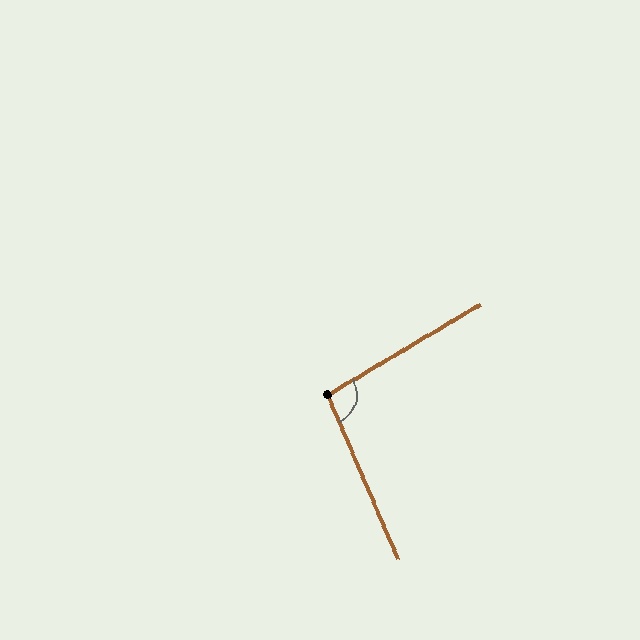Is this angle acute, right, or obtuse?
It is obtuse.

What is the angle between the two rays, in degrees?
Approximately 98 degrees.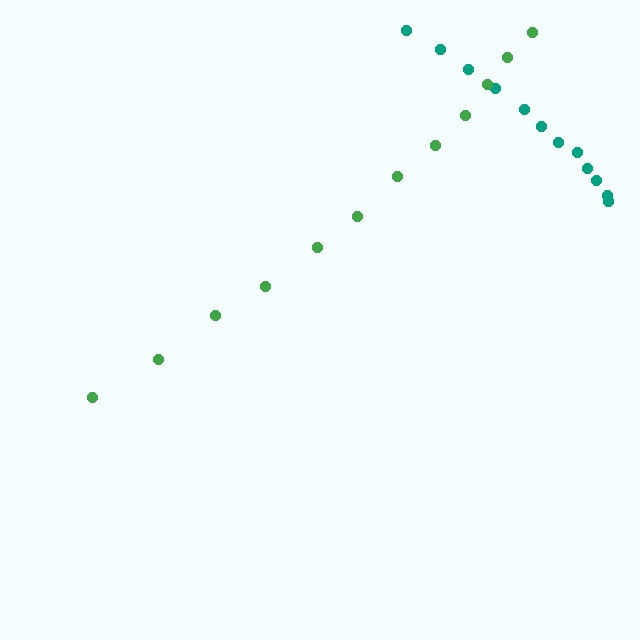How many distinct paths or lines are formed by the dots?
There are 2 distinct paths.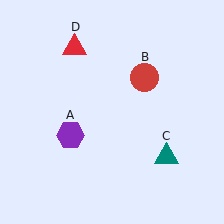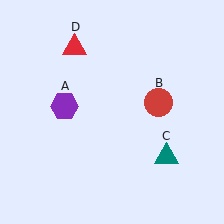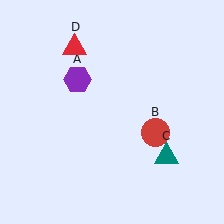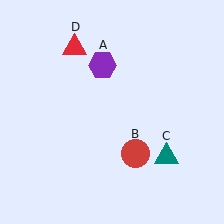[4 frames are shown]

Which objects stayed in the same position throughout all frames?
Teal triangle (object C) and red triangle (object D) remained stationary.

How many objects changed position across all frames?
2 objects changed position: purple hexagon (object A), red circle (object B).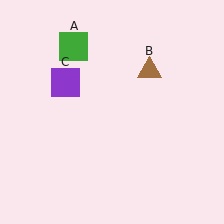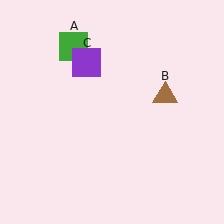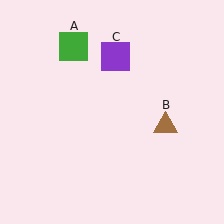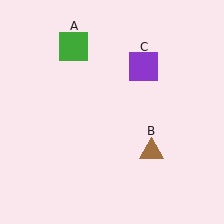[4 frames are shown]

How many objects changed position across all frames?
2 objects changed position: brown triangle (object B), purple square (object C).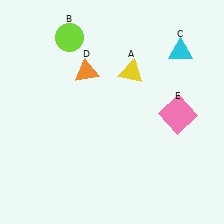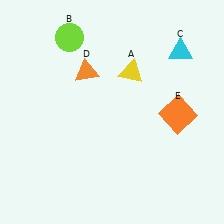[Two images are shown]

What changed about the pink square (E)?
In Image 1, E is pink. In Image 2, it changed to orange.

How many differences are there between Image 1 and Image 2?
There is 1 difference between the two images.